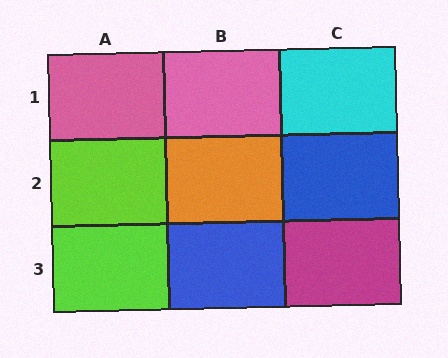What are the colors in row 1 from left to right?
Pink, pink, cyan.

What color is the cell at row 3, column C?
Magenta.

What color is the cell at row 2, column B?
Orange.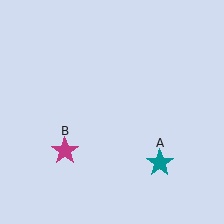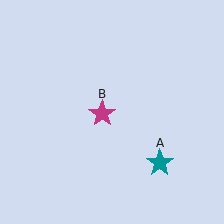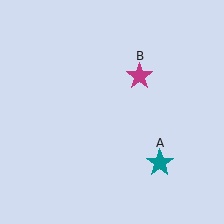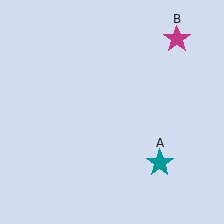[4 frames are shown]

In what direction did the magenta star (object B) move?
The magenta star (object B) moved up and to the right.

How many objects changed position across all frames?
1 object changed position: magenta star (object B).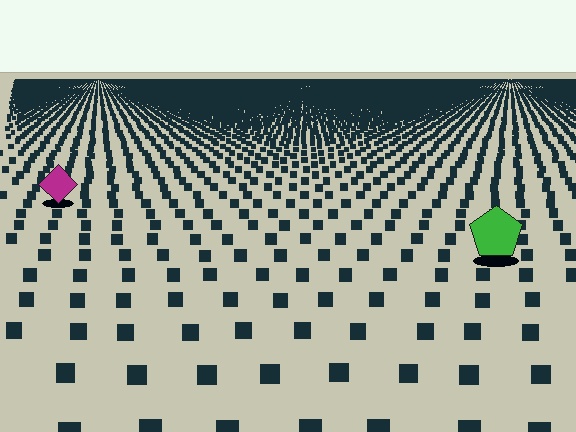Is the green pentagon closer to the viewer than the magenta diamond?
Yes. The green pentagon is closer — you can tell from the texture gradient: the ground texture is coarser near it.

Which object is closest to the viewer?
The green pentagon is closest. The texture marks near it are larger and more spread out.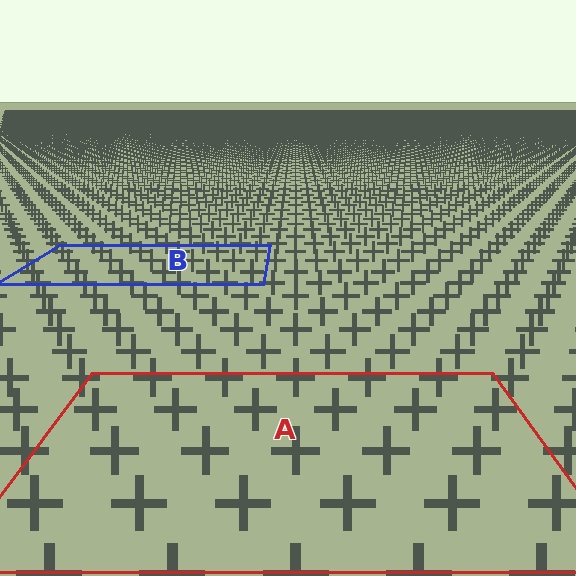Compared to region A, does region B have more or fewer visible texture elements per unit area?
Region B has more texture elements per unit area — they are packed more densely because it is farther away.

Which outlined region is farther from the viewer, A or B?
Region B is farther from the viewer — the texture elements inside it appear smaller and more densely packed.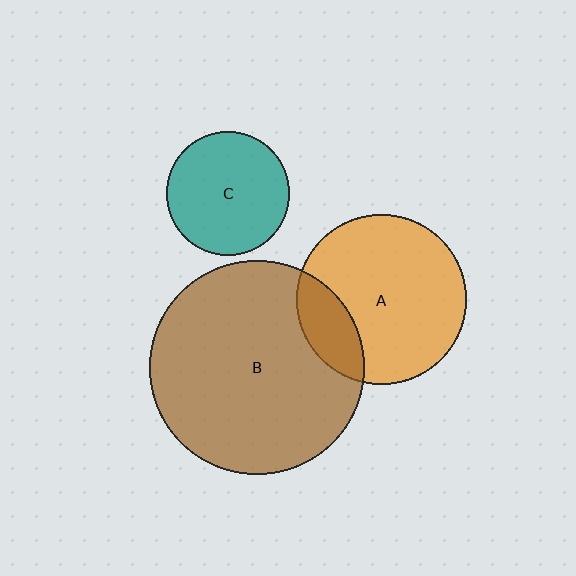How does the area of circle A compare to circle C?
Approximately 1.9 times.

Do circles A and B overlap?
Yes.